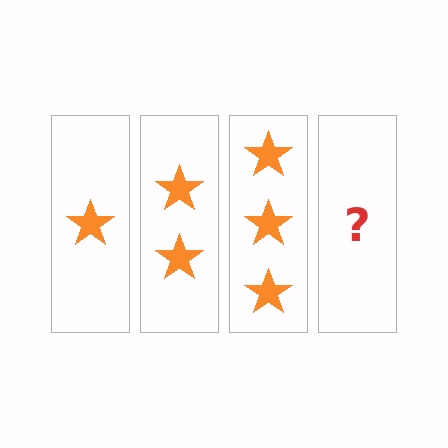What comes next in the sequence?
The next element should be 4 stars.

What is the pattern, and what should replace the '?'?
The pattern is that each step adds one more star. The '?' should be 4 stars.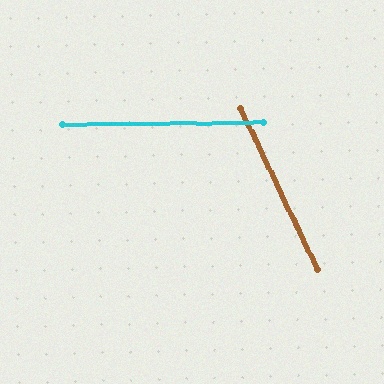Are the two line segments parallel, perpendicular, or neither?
Neither parallel nor perpendicular — they differ by about 65°.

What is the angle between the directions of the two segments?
Approximately 65 degrees.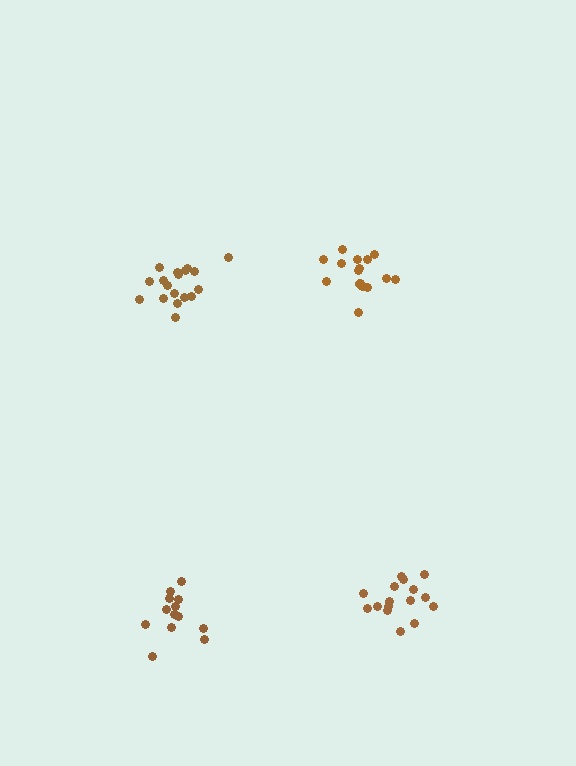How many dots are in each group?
Group 1: 16 dots, Group 2: 16 dots, Group 3: 13 dots, Group 4: 18 dots (63 total).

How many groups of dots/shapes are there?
There are 4 groups.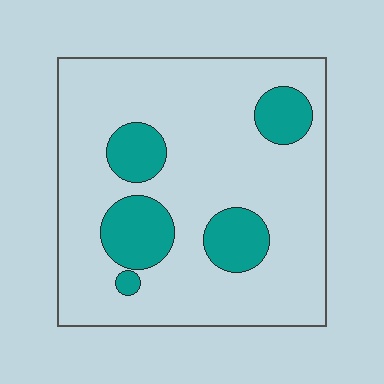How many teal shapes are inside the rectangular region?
5.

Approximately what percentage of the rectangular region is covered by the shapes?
Approximately 20%.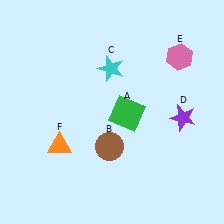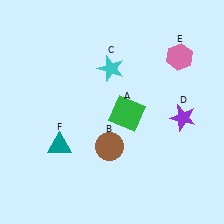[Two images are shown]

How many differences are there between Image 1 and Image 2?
There is 1 difference between the two images.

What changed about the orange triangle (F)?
In Image 1, F is orange. In Image 2, it changed to teal.